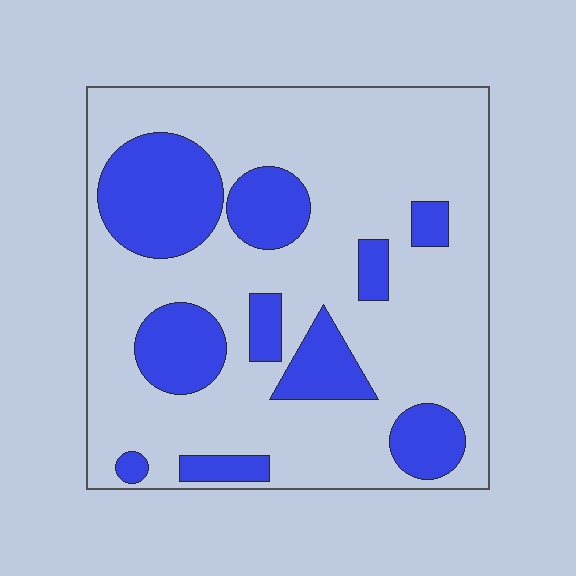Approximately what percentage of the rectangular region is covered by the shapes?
Approximately 25%.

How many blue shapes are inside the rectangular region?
10.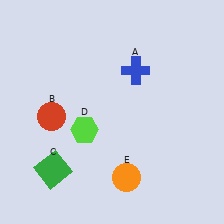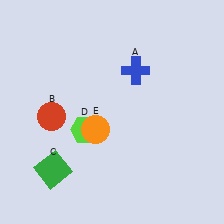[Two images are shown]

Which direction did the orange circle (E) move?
The orange circle (E) moved up.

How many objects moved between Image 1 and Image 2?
1 object moved between the two images.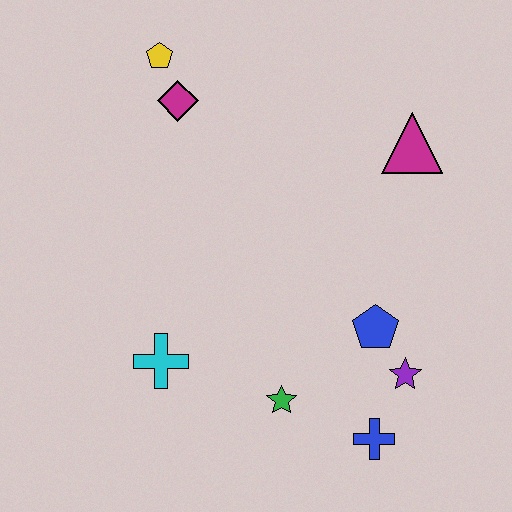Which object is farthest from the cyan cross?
The magenta triangle is farthest from the cyan cross.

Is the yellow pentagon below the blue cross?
No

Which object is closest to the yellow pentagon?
The magenta diamond is closest to the yellow pentagon.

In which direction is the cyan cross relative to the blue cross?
The cyan cross is to the left of the blue cross.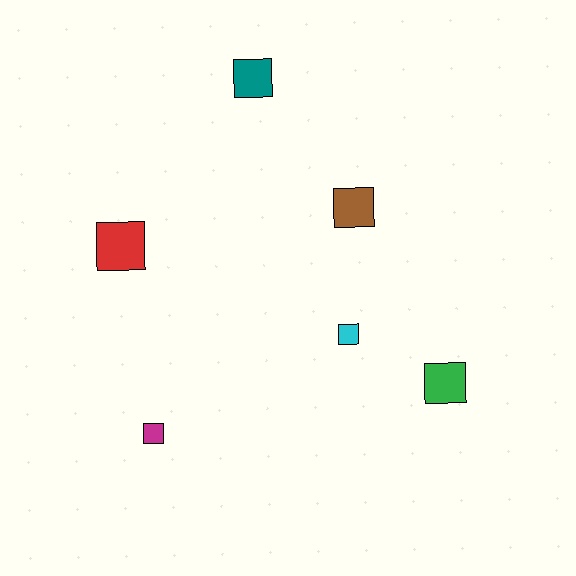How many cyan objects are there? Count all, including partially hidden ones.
There is 1 cyan object.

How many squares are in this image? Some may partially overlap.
There are 6 squares.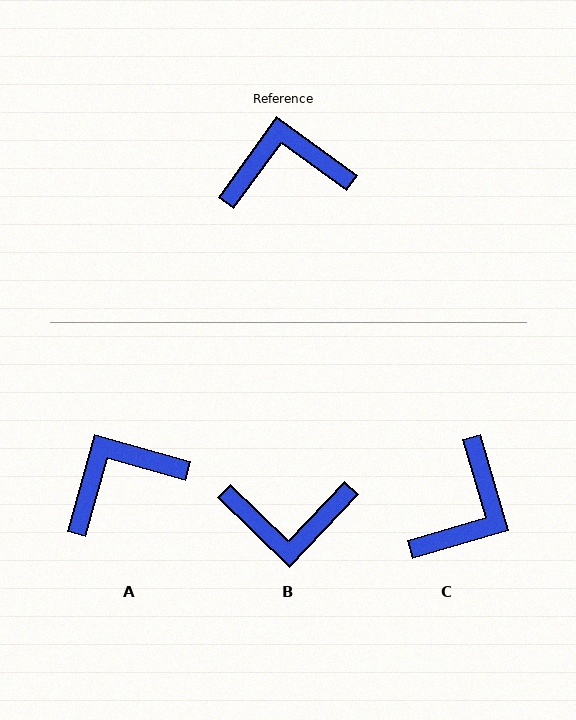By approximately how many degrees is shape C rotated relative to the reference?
Approximately 128 degrees clockwise.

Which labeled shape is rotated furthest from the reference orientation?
B, about 172 degrees away.